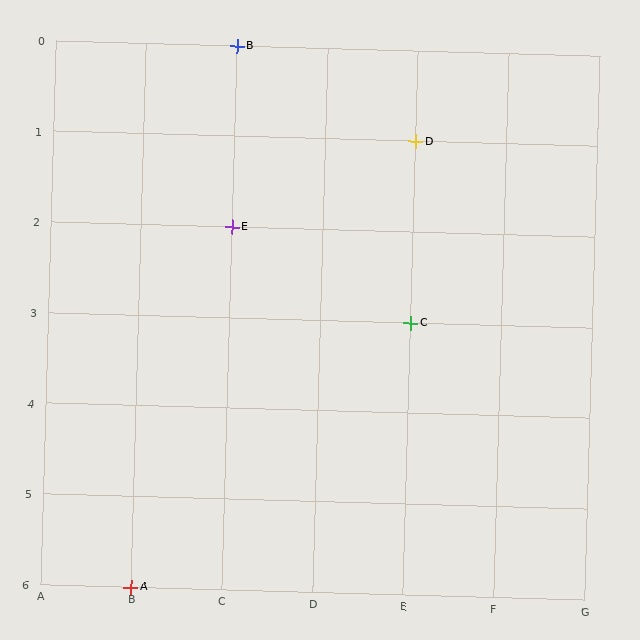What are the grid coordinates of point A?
Point A is at grid coordinates (B, 6).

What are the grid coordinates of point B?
Point B is at grid coordinates (C, 0).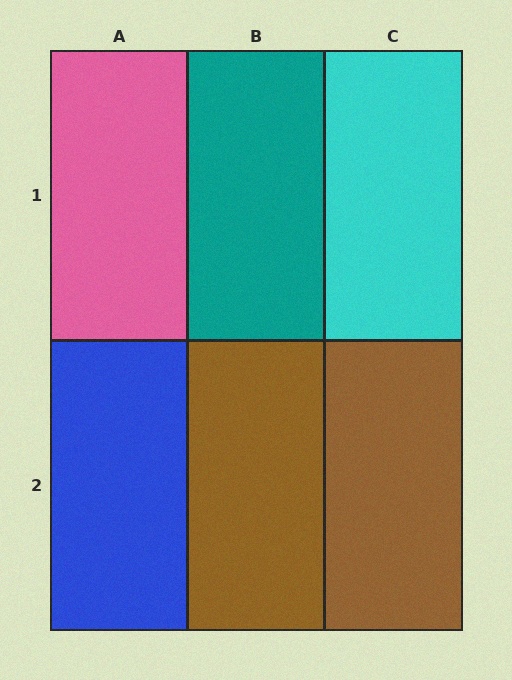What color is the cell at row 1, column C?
Cyan.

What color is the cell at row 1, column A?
Pink.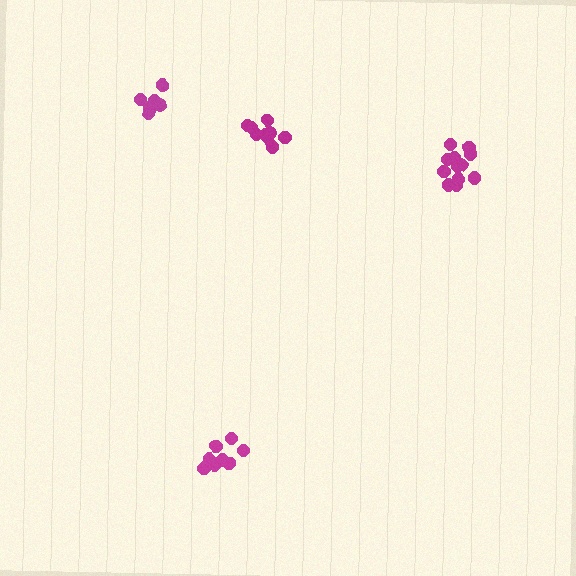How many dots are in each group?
Group 1: 8 dots, Group 2: 9 dots, Group 3: 12 dots, Group 4: 8 dots (37 total).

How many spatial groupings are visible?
There are 4 spatial groupings.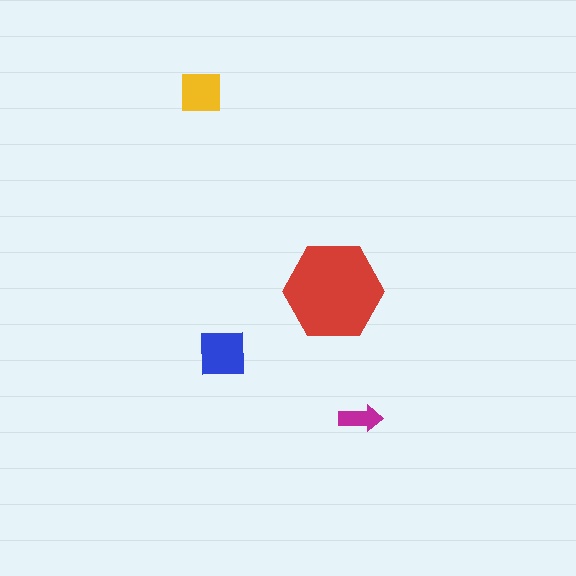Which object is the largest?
The red hexagon.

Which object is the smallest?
The magenta arrow.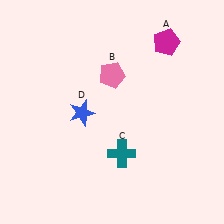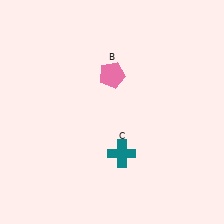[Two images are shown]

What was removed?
The magenta pentagon (A), the blue star (D) were removed in Image 2.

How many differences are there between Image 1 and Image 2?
There are 2 differences between the two images.